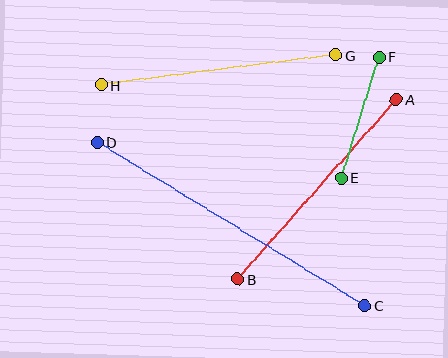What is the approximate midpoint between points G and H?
The midpoint is at approximately (218, 70) pixels.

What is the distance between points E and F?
The distance is approximately 126 pixels.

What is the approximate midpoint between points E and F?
The midpoint is at approximately (360, 117) pixels.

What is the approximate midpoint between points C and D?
The midpoint is at approximately (231, 224) pixels.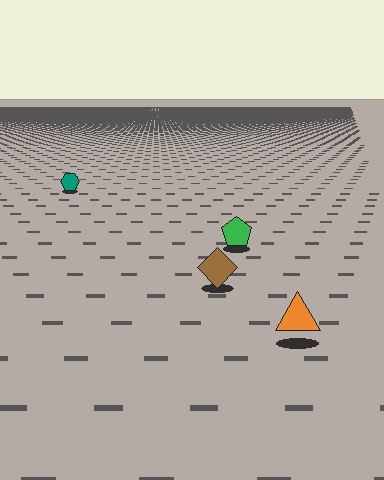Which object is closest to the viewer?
The orange triangle is closest. The texture marks near it are larger and more spread out.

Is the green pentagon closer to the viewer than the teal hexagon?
Yes. The green pentagon is closer — you can tell from the texture gradient: the ground texture is coarser near it.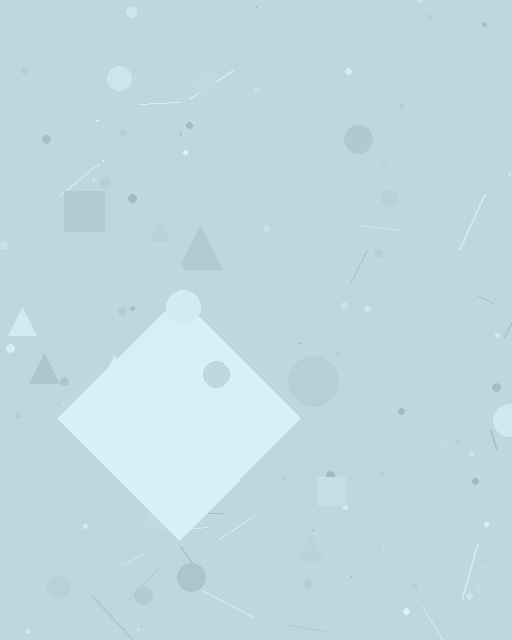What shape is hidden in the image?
A diamond is hidden in the image.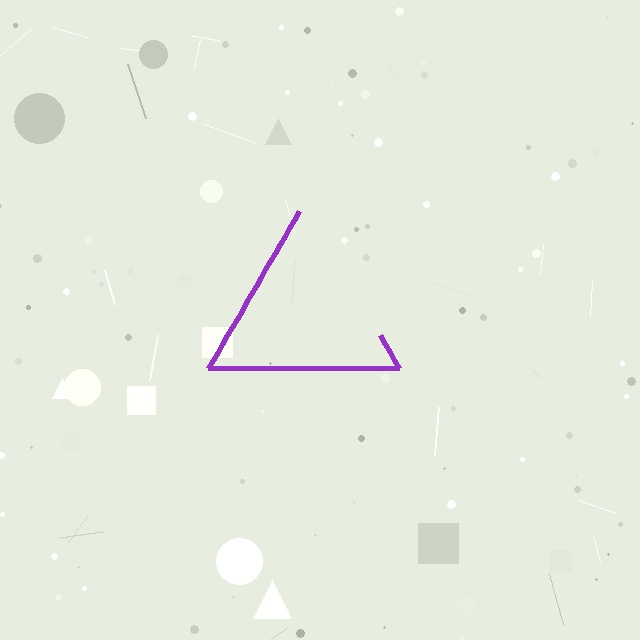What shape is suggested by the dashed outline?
The dashed outline suggests a triangle.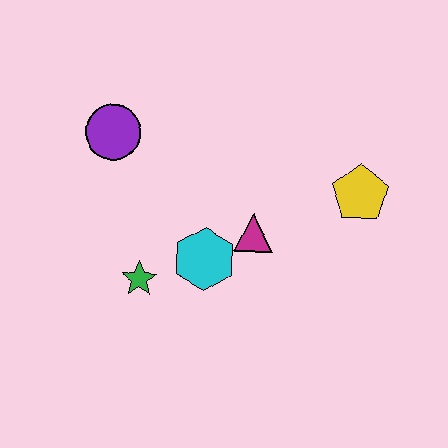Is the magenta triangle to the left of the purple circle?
No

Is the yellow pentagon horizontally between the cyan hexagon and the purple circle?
No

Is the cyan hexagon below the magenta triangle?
Yes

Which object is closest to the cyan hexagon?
The magenta triangle is closest to the cyan hexagon.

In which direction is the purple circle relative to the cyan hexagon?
The purple circle is above the cyan hexagon.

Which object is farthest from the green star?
The yellow pentagon is farthest from the green star.